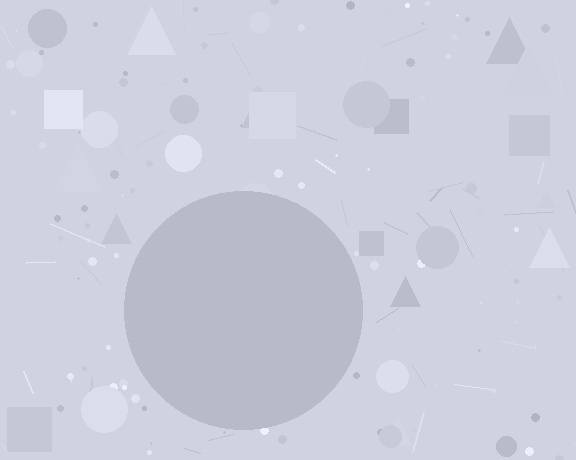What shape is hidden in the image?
A circle is hidden in the image.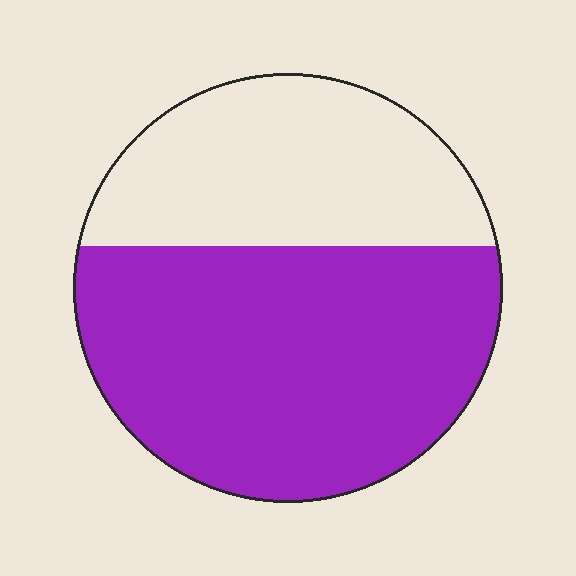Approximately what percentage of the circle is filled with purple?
Approximately 60%.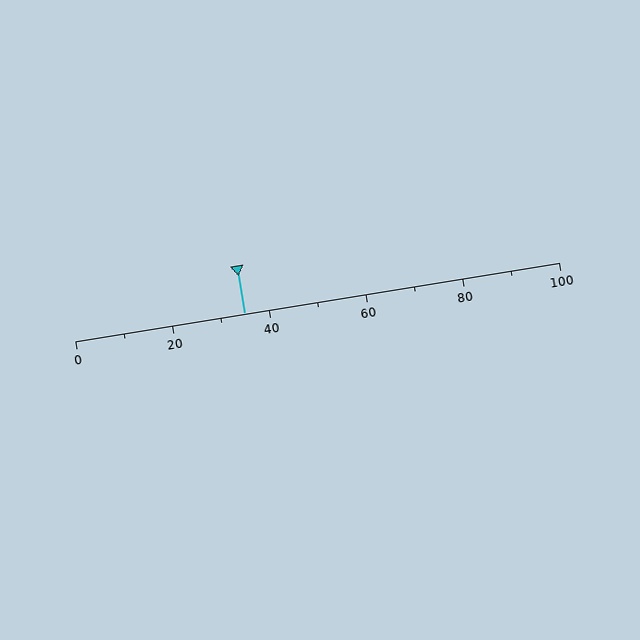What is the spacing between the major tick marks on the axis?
The major ticks are spaced 20 apart.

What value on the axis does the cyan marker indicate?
The marker indicates approximately 35.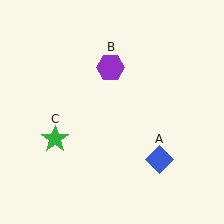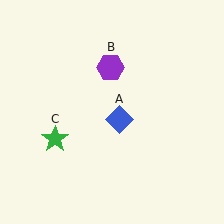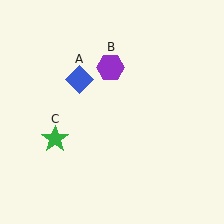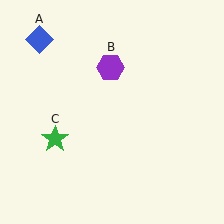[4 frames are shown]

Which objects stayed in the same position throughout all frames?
Purple hexagon (object B) and green star (object C) remained stationary.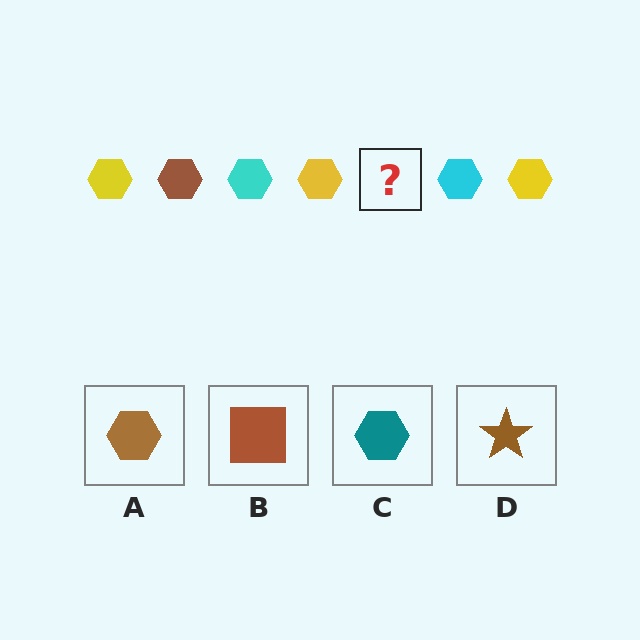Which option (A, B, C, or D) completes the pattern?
A.